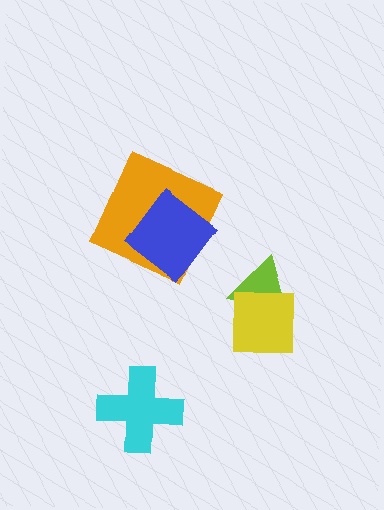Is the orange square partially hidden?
Yes, it is partially covered by another shape.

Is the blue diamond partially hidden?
No, no other shape covers it.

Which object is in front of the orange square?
The blue diamond is in front of the orange square.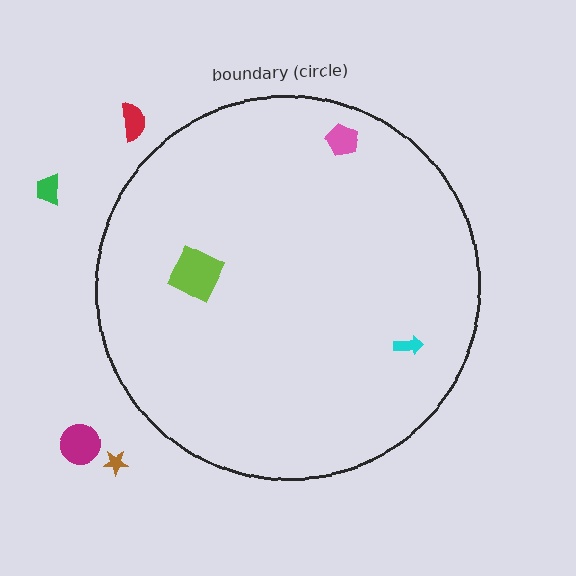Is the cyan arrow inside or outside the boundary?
Inside.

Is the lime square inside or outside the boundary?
Inside.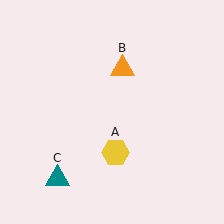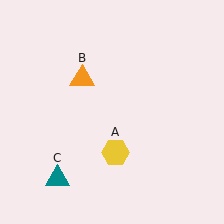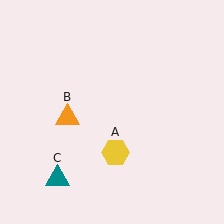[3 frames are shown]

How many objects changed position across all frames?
1 object changed position: orange triangle (object B).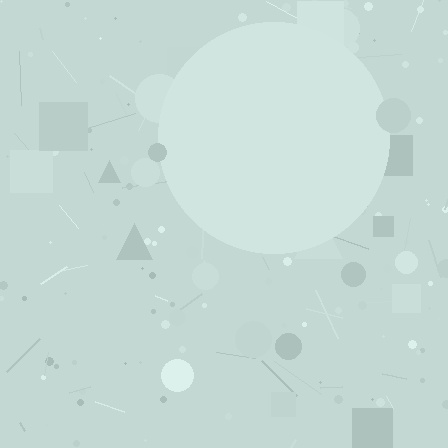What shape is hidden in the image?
A circle is hidden in the image.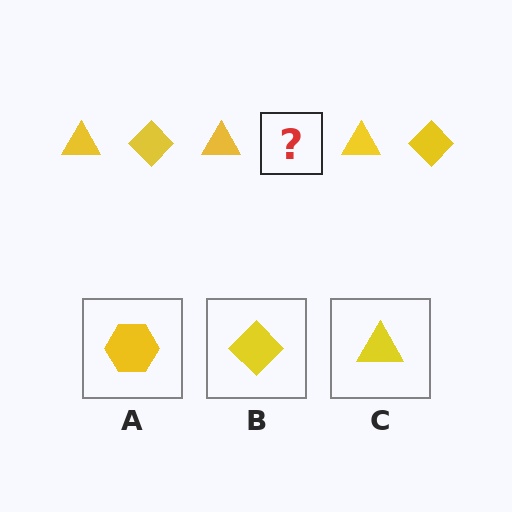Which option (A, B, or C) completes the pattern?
B.